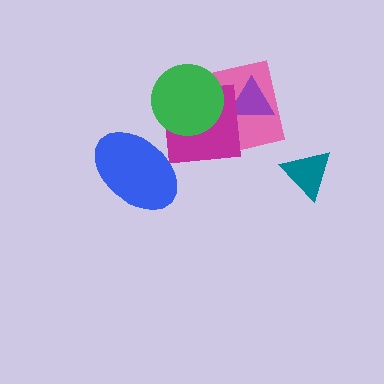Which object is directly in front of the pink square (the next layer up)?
The purple triangle is directly in front of the pink square.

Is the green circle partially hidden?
No, no other shape covers it.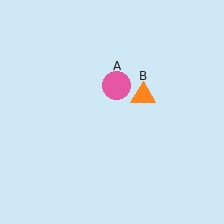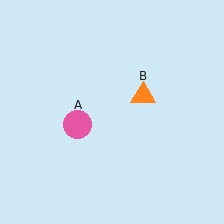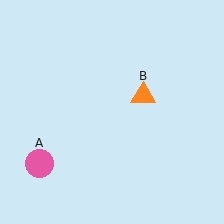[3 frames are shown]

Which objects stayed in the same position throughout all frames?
Orange triangle (object B) remained stationary.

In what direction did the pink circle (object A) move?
The pink circle (object A) moved down and to the left.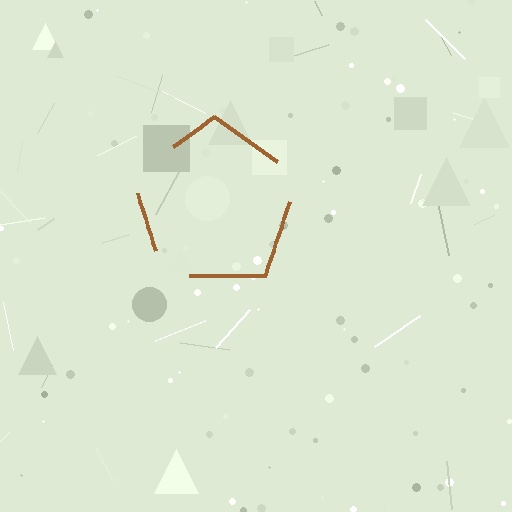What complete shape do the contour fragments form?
The contour fragments form a pentagon.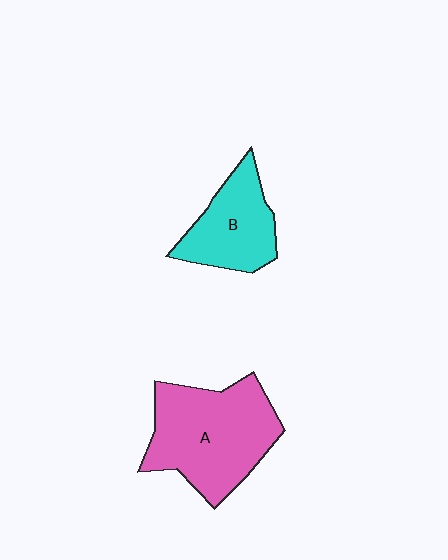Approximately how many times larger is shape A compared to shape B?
Approximately 1.6 times.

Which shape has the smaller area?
Shape B (cyan).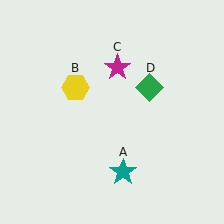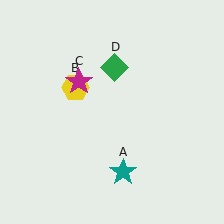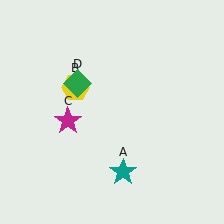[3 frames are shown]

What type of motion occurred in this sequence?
The magenta star (object C), green diamond (object D) rotated counterclockwise around the center of the scene.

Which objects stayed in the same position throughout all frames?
Teal star (object A) and yellow hexagon (object B) remained stationary.